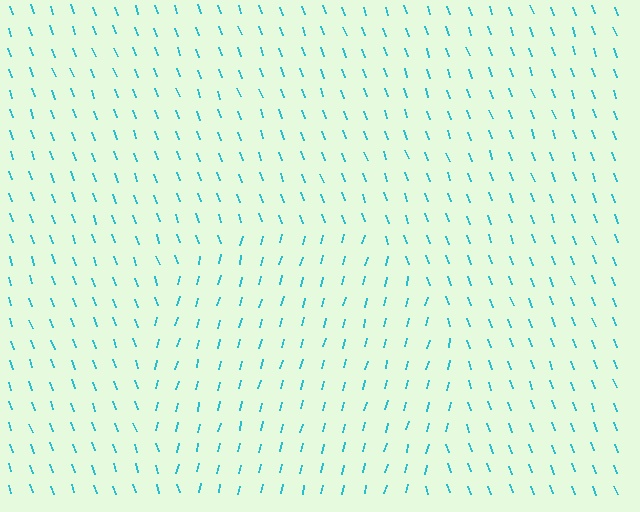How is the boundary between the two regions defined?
The boundary is defined purely by a change in line orientation (approximately 34 degrees difference). All lines are the same color and thickness.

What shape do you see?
I see a circle.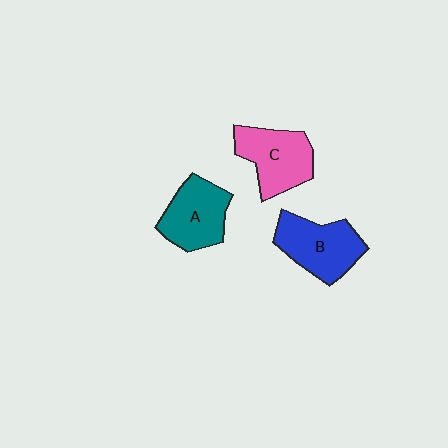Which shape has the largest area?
Shape B (blue).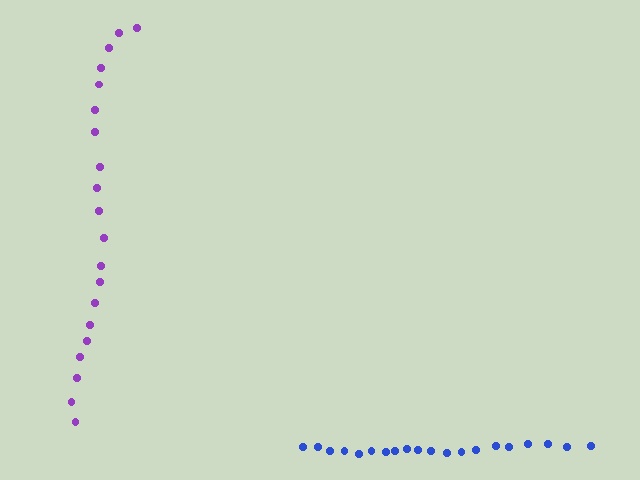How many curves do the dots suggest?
There are 2 distinct paths.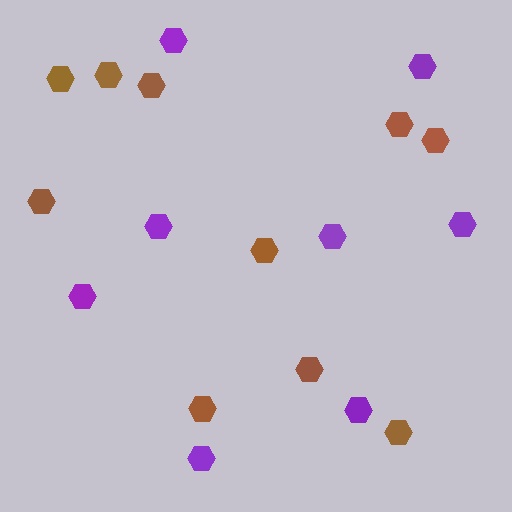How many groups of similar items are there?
There are 2 groups: one group of purple hexagons (8) and one group of brown hexagons (10).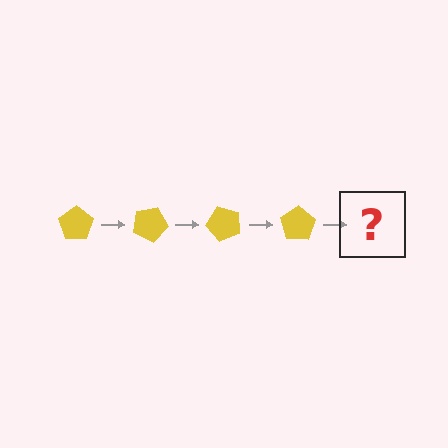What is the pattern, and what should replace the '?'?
The pattern is that the pentagon rotates 25 degrees each step. The '?' should be a yellow pentagon rotated 100 degrees.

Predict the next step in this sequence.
The next step is a yellow pentagon rotated 100 degrees.